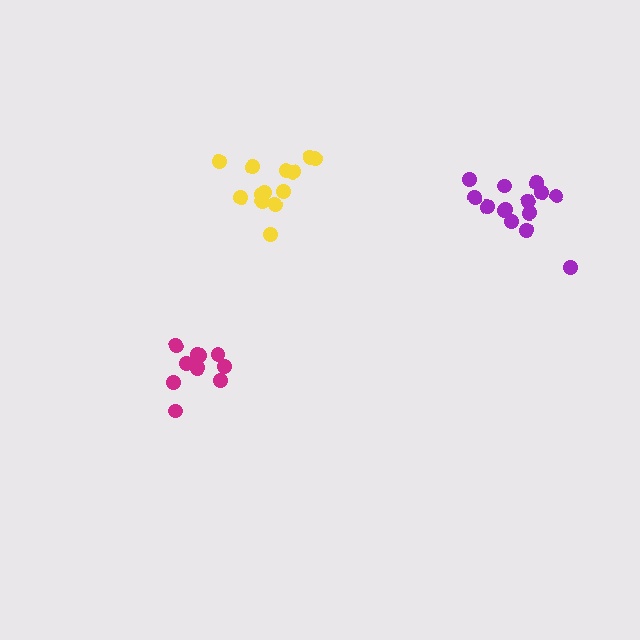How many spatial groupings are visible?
There are 3 spatial groupings.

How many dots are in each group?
Group 1: 14 dots, Group 2: 13 dots, Group 3: 10 dots (37 total).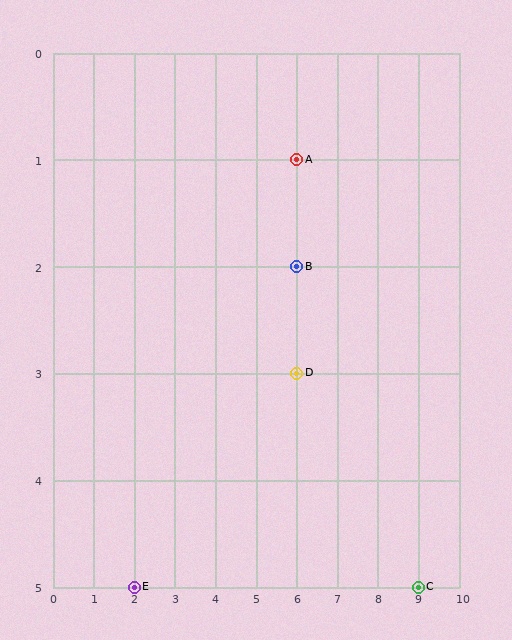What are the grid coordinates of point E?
Point E is at grid coordinates (2, 5).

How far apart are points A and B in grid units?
Points A and B are 1 row apart.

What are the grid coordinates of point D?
Point D is at grid coordinates (6, 3).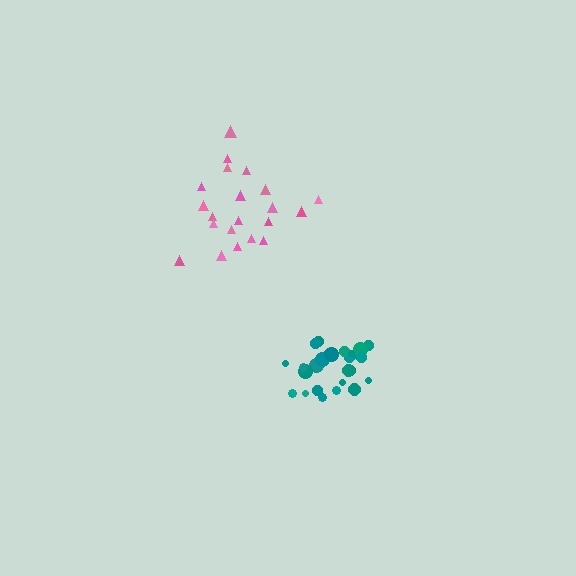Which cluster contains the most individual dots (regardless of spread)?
Teal (28).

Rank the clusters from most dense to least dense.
teal, pink.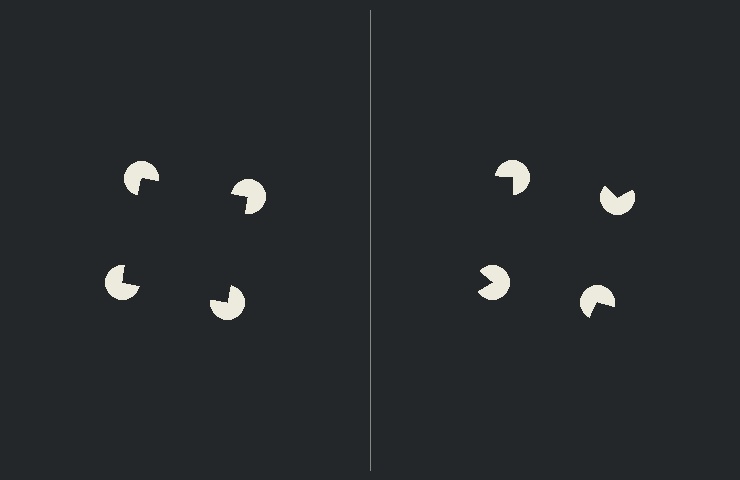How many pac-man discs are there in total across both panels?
8 — 4 on each side.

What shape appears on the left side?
An illusory square.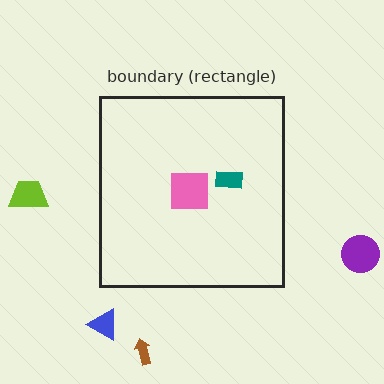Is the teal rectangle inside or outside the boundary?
Inside.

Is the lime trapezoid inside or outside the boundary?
Outside.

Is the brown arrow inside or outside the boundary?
Outside.